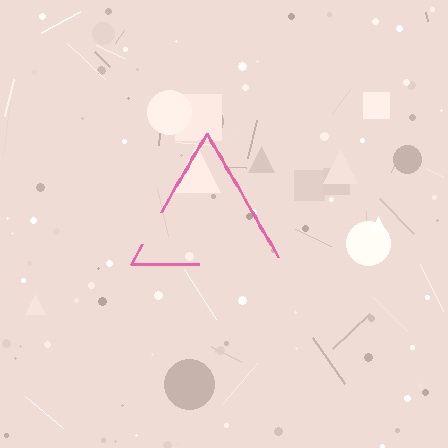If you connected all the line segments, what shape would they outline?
They would outline a triangle.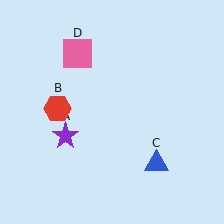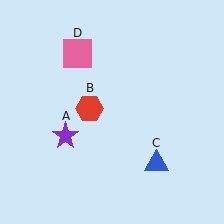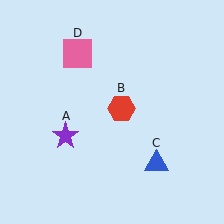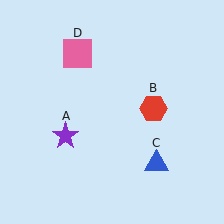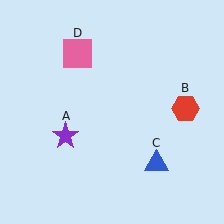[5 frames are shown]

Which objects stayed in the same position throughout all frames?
Purple star (object A) and blue triangle (object C) and pink square (object D) remained stationary.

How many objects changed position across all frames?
1 object changed position: red hexagon (object B).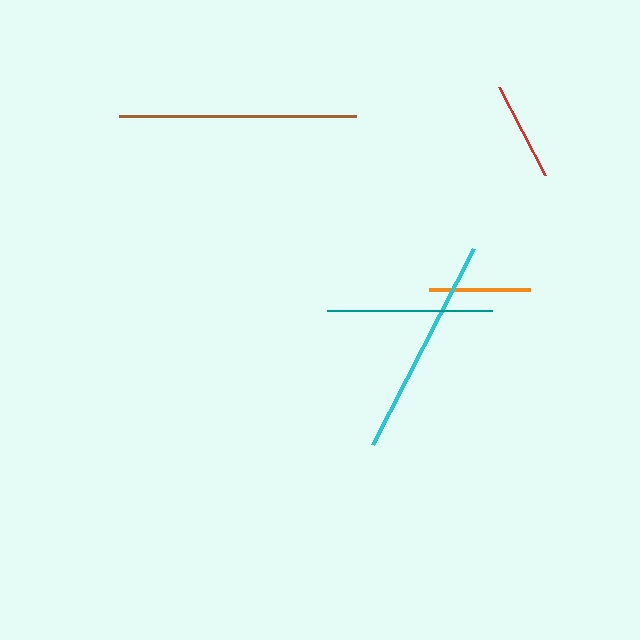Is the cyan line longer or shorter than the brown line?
The brown line is longer than the cyan line.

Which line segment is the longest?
The brown line is the longest at approximately 236 pixels.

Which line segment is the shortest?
The red line is the shortest at approximately 99 pixels.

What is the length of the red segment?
The red segment is approximately 99 pixels long.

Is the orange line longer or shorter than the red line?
The orange line is longer than the red line.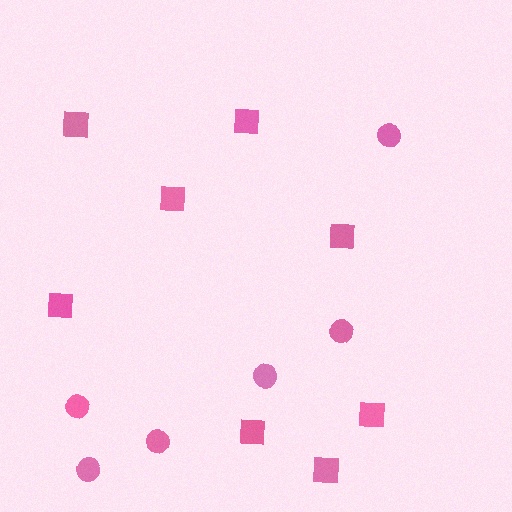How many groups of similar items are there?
There are 2 groups: one group of circles (6) and one group of squares (8).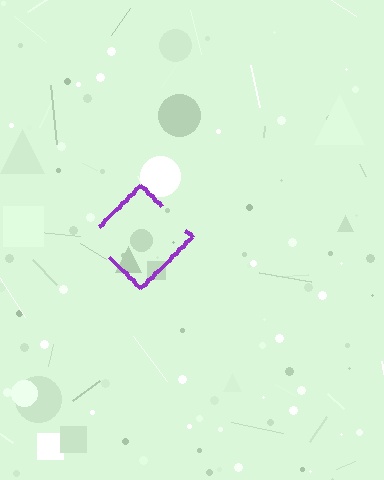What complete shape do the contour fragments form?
The contour fragments form a diamond.